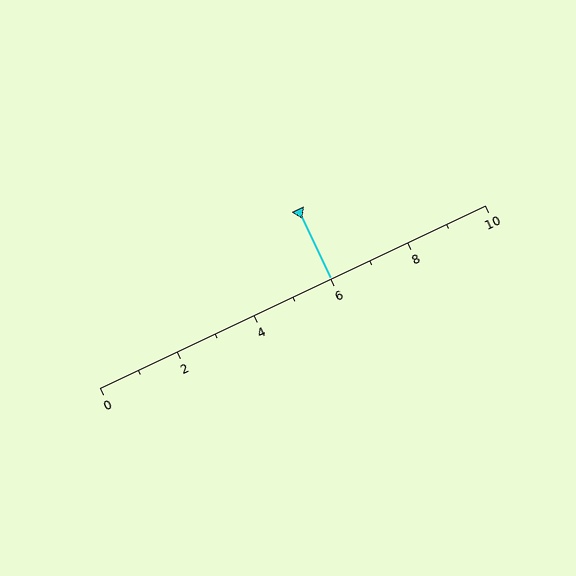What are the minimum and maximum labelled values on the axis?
The axis runs from 0 to 10.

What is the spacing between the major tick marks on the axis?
The major ticks are spaced 2 apart.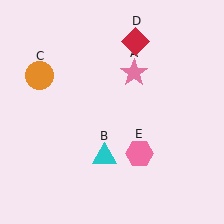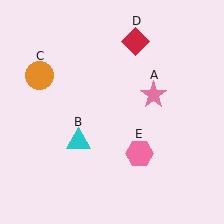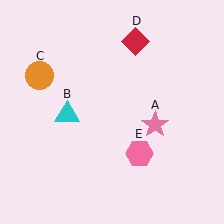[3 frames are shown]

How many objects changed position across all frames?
2 objects changed position: pink star (object A), cyan triangle (object B).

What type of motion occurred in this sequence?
The pink star (object A), cyan triangle (object B) rotated clockwise around the center of the scene.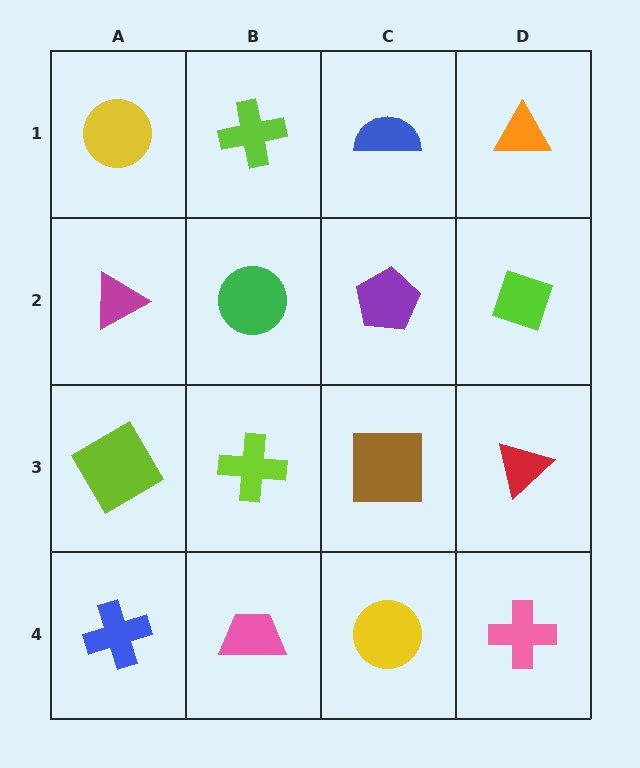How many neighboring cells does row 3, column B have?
4.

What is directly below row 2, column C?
A brown square.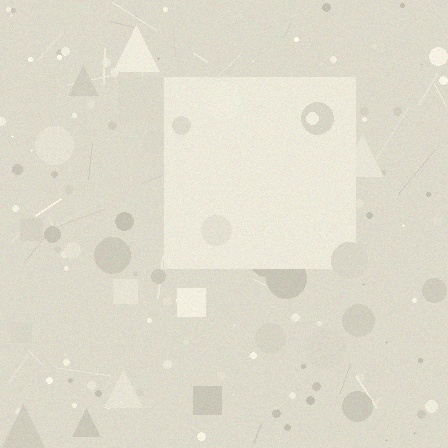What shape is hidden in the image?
A square is hidden in the image.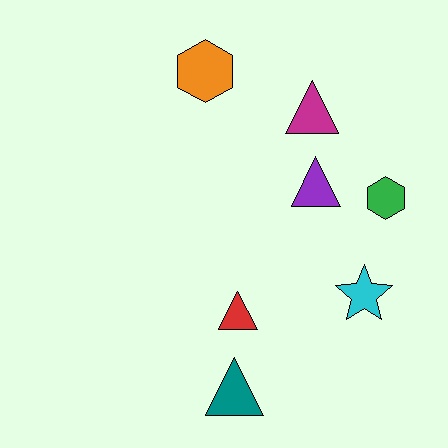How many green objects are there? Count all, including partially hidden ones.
There is 1 green object.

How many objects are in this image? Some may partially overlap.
There are 7 objects.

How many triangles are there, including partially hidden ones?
There are 4 triangles.